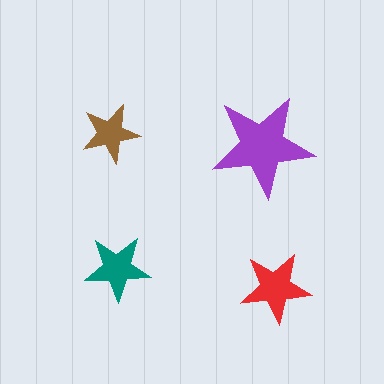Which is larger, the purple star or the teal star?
The purple one.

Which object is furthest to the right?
The red star is rightmost.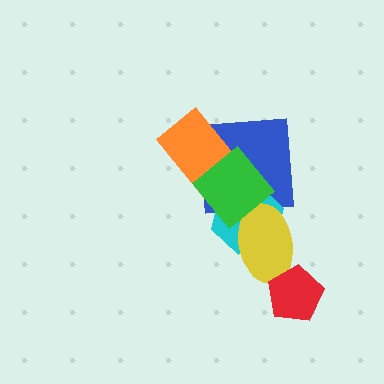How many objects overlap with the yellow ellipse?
3 objects overlap with the yellow ellipse.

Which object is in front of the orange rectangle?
The green diamond is in front of the orange rectangle.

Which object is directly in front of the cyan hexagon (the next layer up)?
The yellow ellipse is directly in front of the cyan hexagon.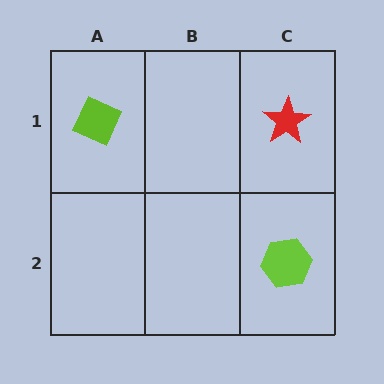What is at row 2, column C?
A lime hexagon.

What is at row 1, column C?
A red star.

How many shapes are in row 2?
1 shape.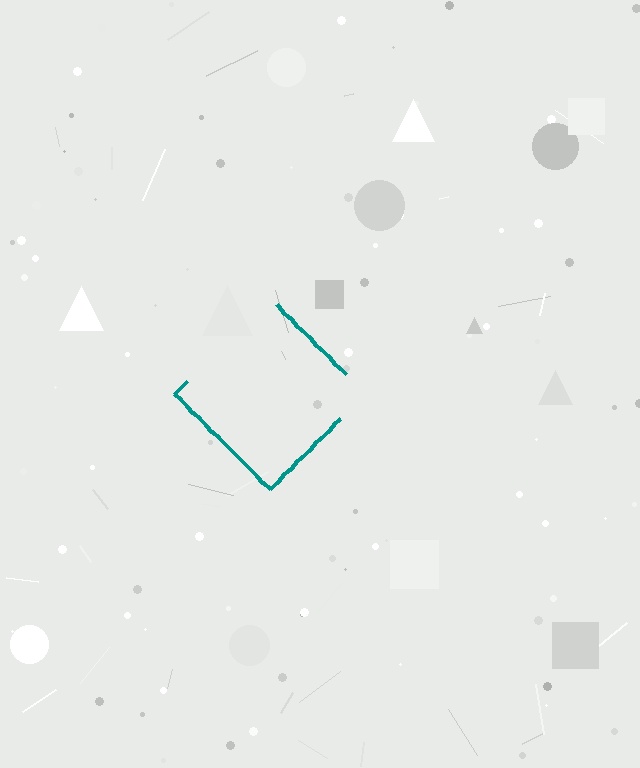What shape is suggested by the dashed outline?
The dashed outline suggests a diamond.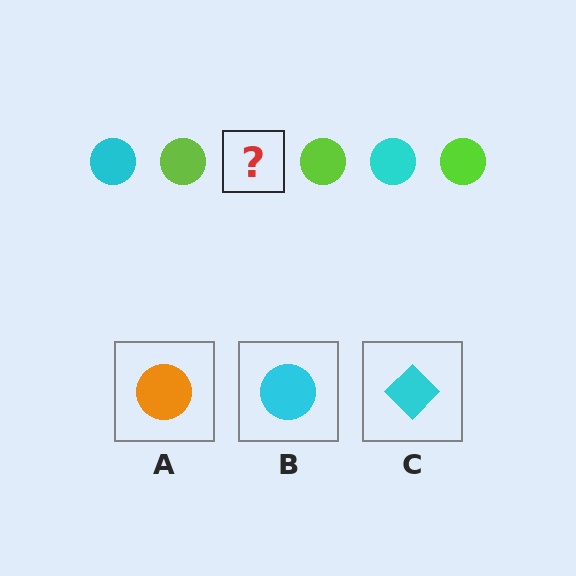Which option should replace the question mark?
Option B.